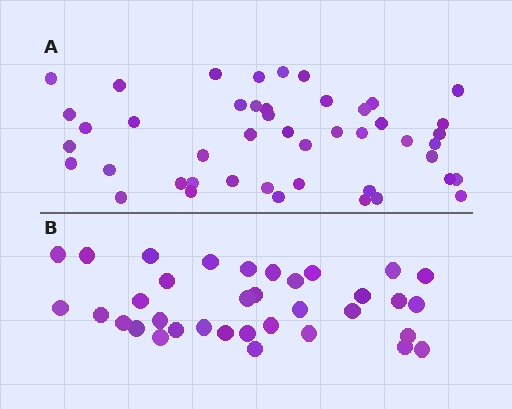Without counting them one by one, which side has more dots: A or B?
Region A (the top region) has more dots.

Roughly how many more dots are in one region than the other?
Region A has roughly 12 or so more dots than region B.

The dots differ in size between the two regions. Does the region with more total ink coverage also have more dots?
No. Region B has more total ink coverage because its dots are larger, but region A actually contains more individual dots. Total area can be misleading — the number of items is what matters here.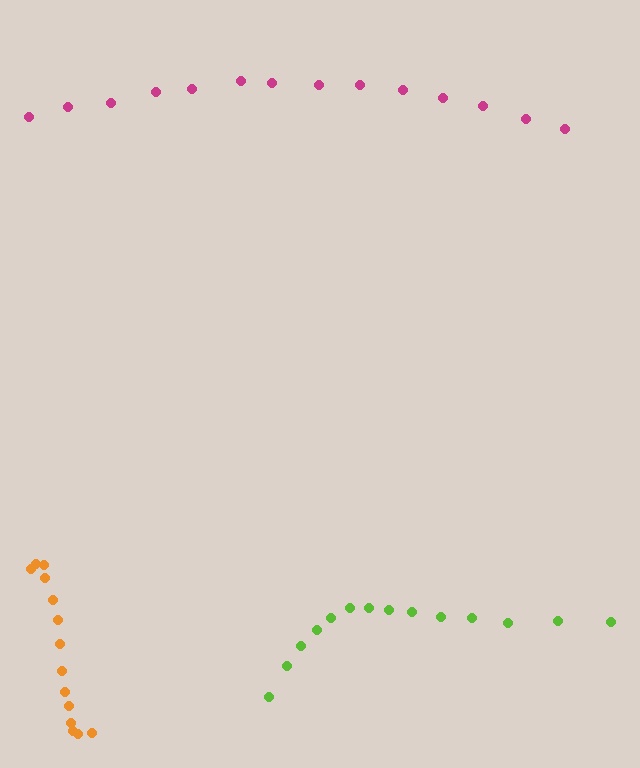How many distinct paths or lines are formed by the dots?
There are 3 distinct paths.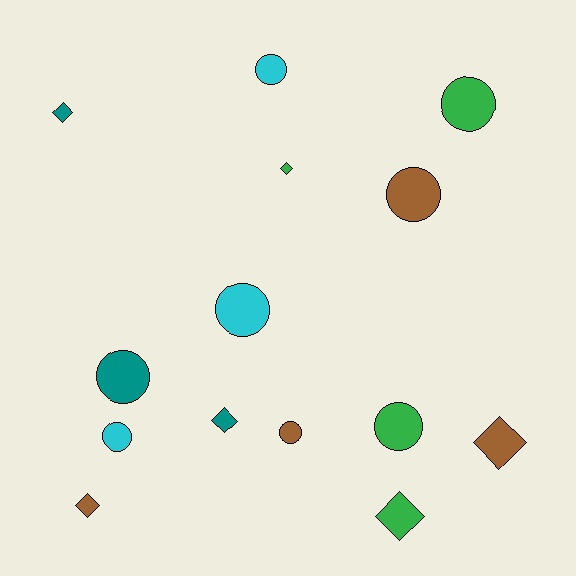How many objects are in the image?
There are 14 objects.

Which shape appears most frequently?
Circle, with 8 objects.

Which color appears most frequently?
Brown, with 4 objects.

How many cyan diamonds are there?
There are no cyan diamonds.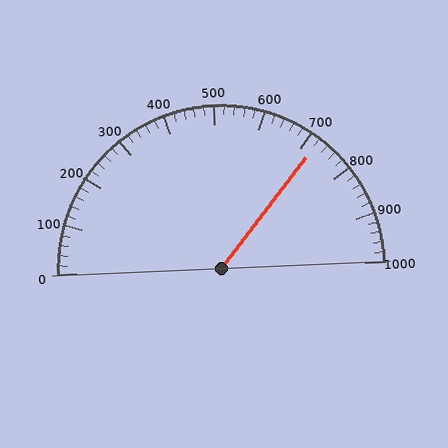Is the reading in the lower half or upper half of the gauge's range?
The reading is in the upper half of the range (0 to 1000).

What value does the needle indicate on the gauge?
The needle indicates approximately 720.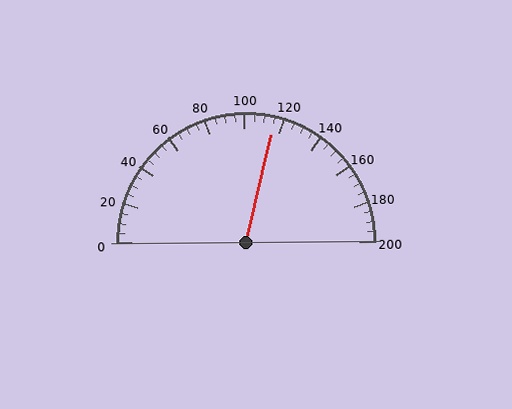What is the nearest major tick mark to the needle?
The nearest major tick mark is 120.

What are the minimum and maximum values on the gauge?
The gauge ranges from 0 to 200.